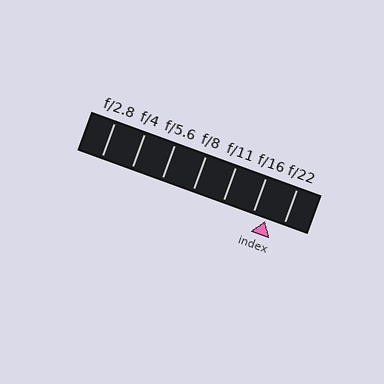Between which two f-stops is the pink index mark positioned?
The index mark is between f/16 and f/22.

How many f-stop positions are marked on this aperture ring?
There are 7 f-stop positions marked.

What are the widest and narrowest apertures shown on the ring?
The widest aperture shown is f/2.8 and the narrowest is f/22.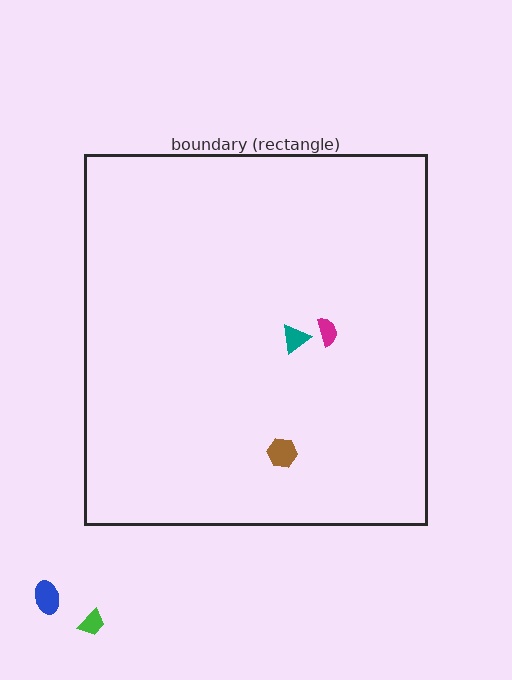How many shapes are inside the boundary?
3 inside, 2 outside.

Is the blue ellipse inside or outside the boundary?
Outside.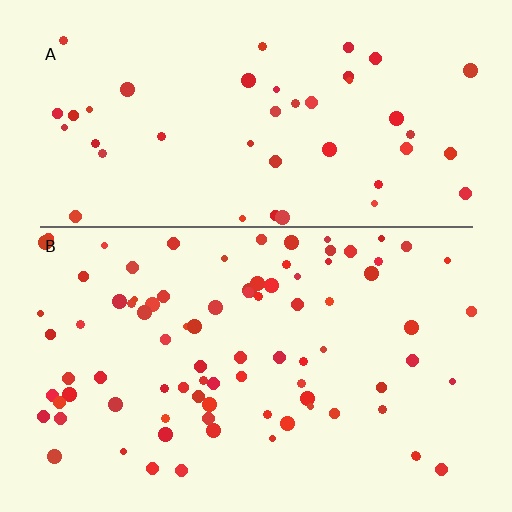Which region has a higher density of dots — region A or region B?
B (the bottom).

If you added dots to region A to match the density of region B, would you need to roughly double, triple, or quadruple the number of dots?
Approximately double.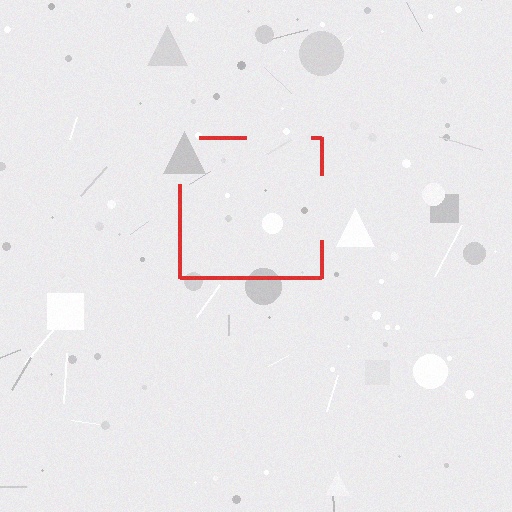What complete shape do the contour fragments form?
The contour fragments form a square.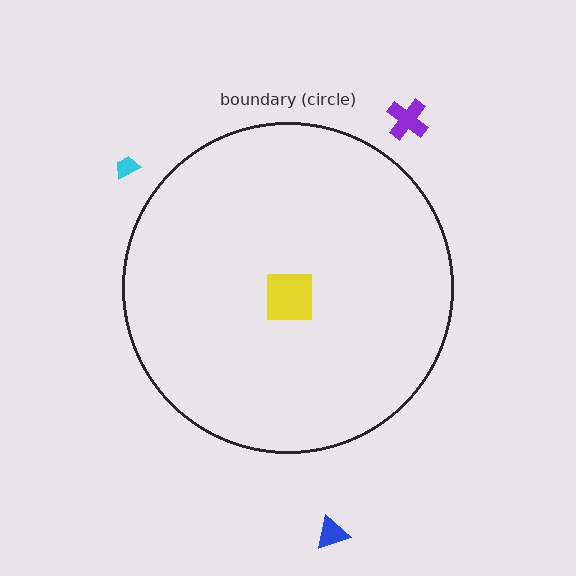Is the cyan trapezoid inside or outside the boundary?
Outside.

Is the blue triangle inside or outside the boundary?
Outside.